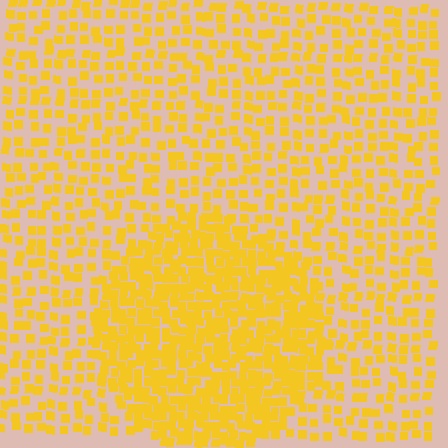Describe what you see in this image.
The image contains small yellow elements arranged at two different densities. A circle-shaped region is visible where the elements are more densely packed than the surrounding area.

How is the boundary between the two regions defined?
The boundary is defined by a change in element density (approximately 2.1x ratio). All elements are the same color, size, and shape.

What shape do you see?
I see a circle.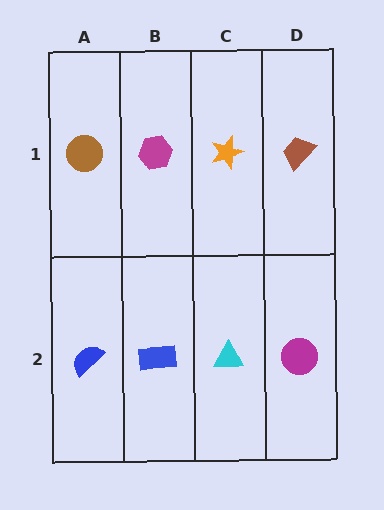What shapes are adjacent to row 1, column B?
A blue rectangle (row 2, column B), a brown circle (row 1, column A), an orange star (row 1, column C).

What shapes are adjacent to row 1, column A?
A blue semicircle (row 2, column A), a magenta hexagon (row 1, column B).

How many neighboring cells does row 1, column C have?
3.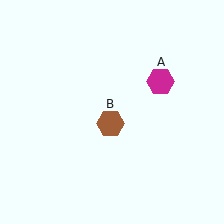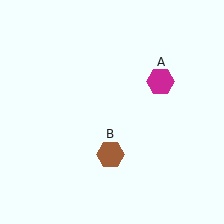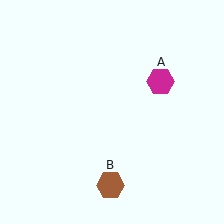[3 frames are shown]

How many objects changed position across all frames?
1 object changed position: brown hexagon (object B).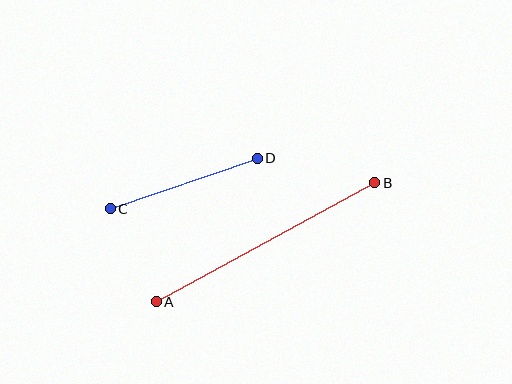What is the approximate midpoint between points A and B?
The midpoint is at approximately (266, 242) pixels.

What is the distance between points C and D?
The distance is approximately 155 pixels.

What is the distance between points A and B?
The distance is approximately 249 pixels.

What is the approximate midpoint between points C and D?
The midpoint is at approximately (184, 184) pixels.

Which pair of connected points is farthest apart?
Points A and B are farthest apart.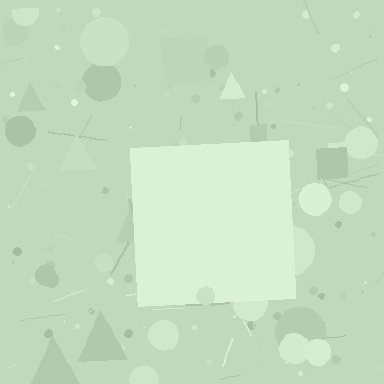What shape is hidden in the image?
A square is hidden in the image.